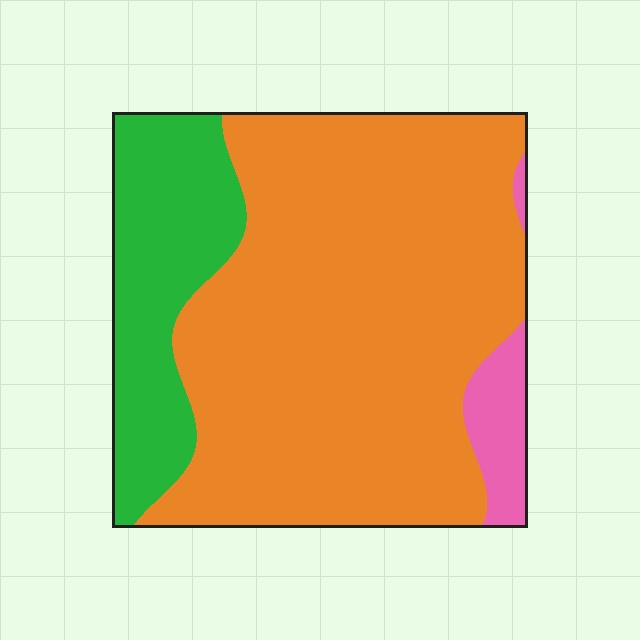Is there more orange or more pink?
Orange.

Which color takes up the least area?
Pink, at roughly 5%.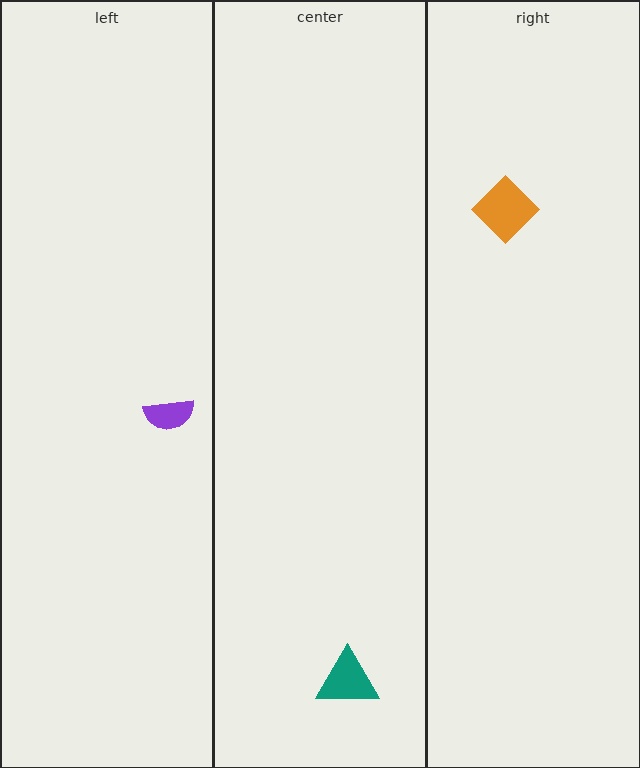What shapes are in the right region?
The orange diamond.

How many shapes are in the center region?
1.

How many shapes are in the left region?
1.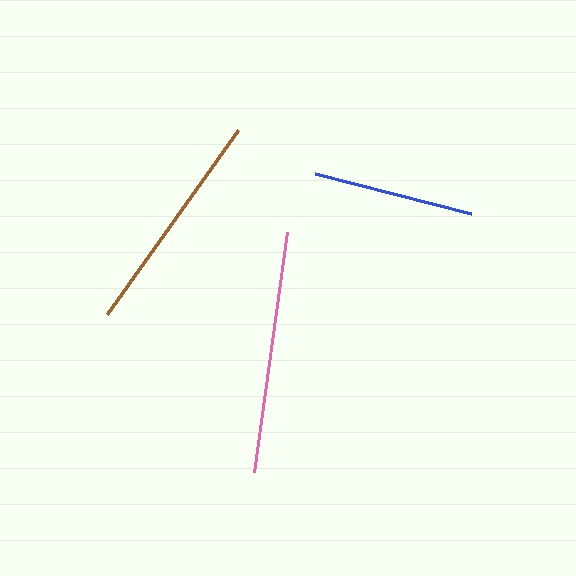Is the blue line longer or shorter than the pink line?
The pink line is longer than the blue line.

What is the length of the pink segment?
The pink segment is approximately 243 pixels long.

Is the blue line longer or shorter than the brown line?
The brown line is longer than the blue line.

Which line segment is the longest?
The pink line is the longest at approximately 243 pixels.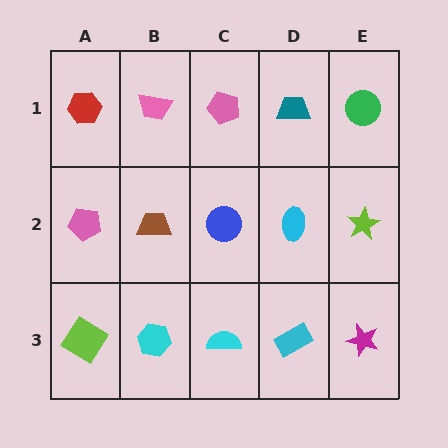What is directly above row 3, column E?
A lime star.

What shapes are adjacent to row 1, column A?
A pink pentagon (row 2, column A), a pink trapezoid (row 1, column B).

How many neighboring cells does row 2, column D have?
4.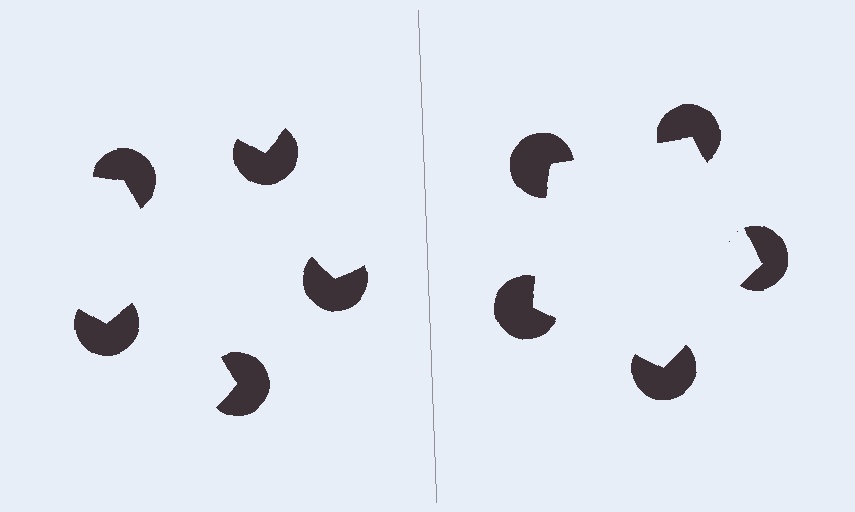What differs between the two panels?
The pac-man discs are positioned identically on both sides; only the wedge orientations differ. On the right they align to a pentagon; on the left they are misaligned.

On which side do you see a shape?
An illusory pentagon appears on the right side. On the left side the wedge cuts are rotated, so no coherent shape forms.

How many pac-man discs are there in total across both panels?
10 — 5 on each side.